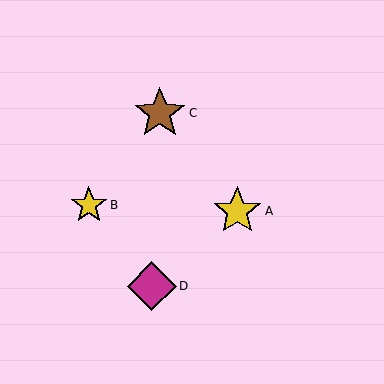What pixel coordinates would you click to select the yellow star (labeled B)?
Click at (89, 205) to select the yellow star B.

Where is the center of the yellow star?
The center of the yellow star is at (89, 205).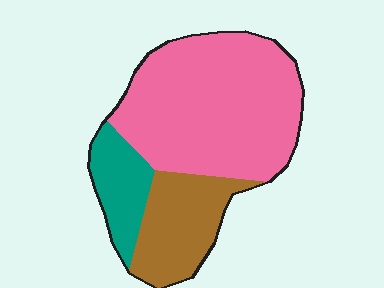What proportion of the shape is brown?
Brown takes up about one quarter (1/4) of the shape.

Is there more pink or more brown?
Pink.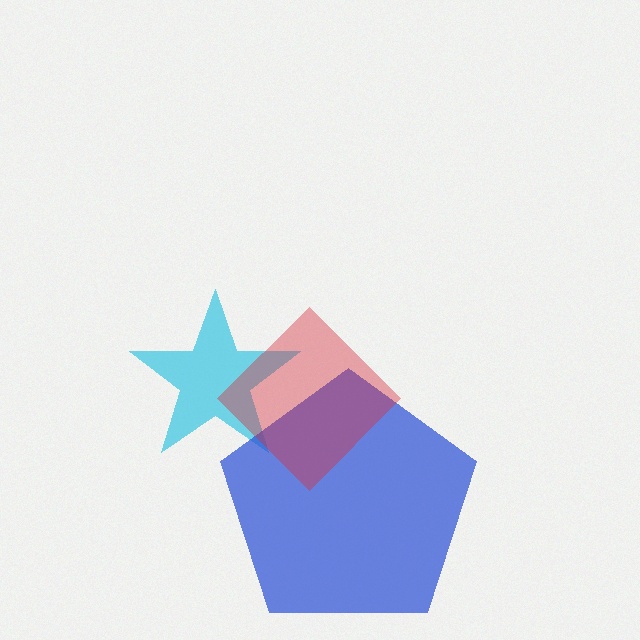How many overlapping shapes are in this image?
There are 3 overlapping shapes in the image.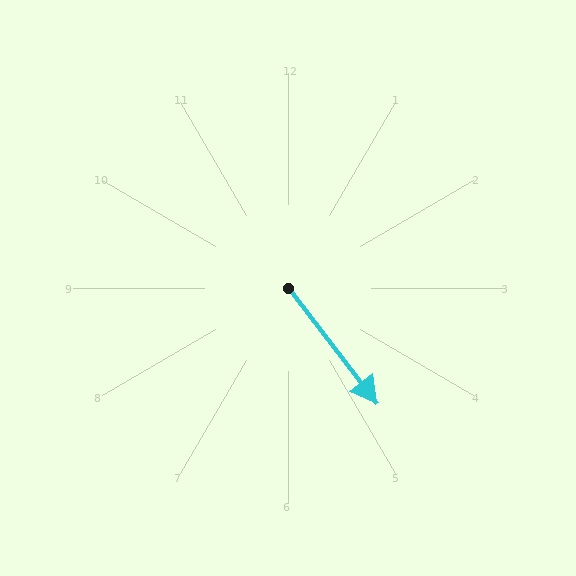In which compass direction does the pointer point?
Southeast.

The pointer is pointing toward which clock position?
Roughly 5 o'clock.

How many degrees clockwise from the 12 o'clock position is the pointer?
Approximately 142 degrees.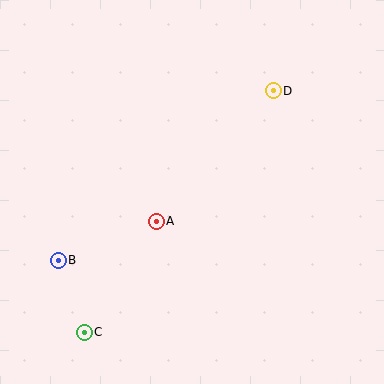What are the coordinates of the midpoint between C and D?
The midpoint between C and D is at (179, 211).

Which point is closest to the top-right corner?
Point D is closest to the top-right corner.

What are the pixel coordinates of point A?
Point A is at (156, 221).